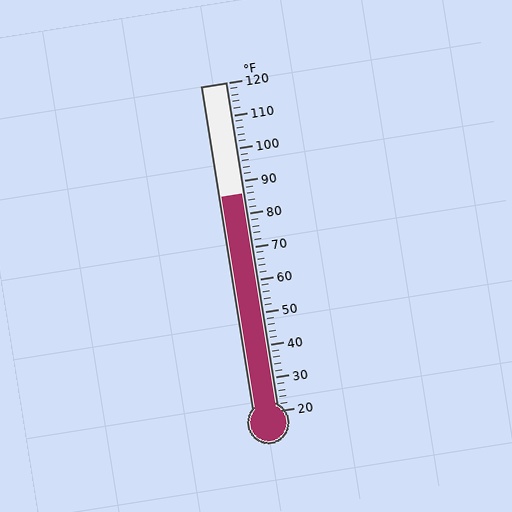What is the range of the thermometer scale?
The thermometer scale ranges from 20°F to 120°F.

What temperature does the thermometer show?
The thermometer shows approximately 86°F.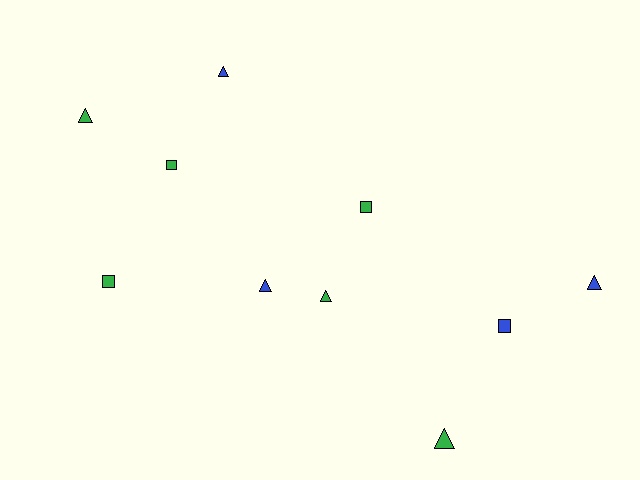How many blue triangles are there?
There are 3 blue triangles.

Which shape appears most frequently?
Triangle, with 6 objects.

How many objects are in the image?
There are 10 objects.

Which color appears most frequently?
Green, with 6 objects.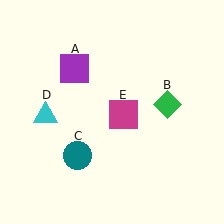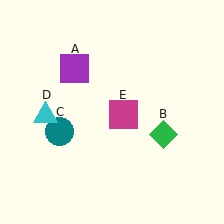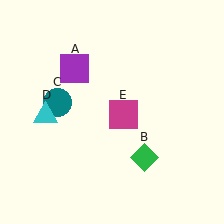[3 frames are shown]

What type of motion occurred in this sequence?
The green diamond (object B), teal circle (object C) rotated clockwise around the center of the scene.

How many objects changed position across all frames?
2 objects changed position: green diamond (object B), teal circle (object C).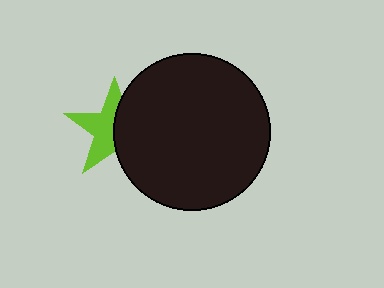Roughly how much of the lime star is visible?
About half of it is visible (roughly 54%).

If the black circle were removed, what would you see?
You would see the complete lime star.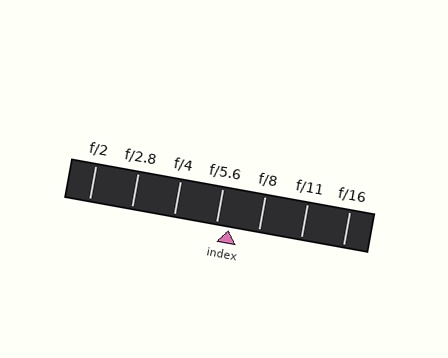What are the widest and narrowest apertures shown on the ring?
The widest aperture shown is f/2 and the narrowest is f/16.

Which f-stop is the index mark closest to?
The index mark is closest to f/5.6.